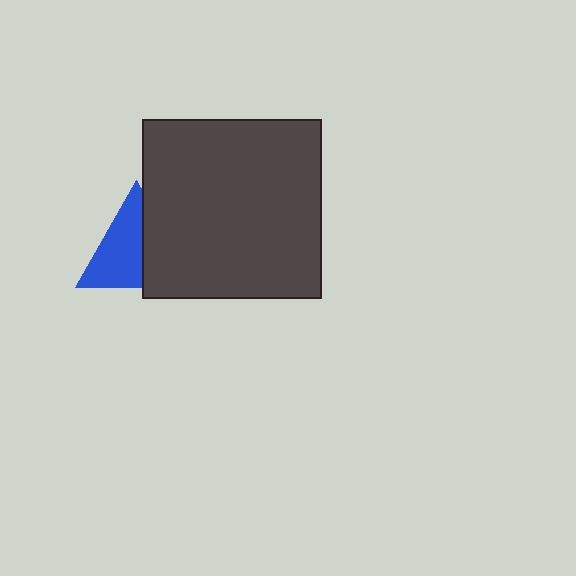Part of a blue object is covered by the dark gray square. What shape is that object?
It is a triangle.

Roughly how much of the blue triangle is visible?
About half of it is visible (roughly 58%).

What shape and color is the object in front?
The object in front is a dark gray square.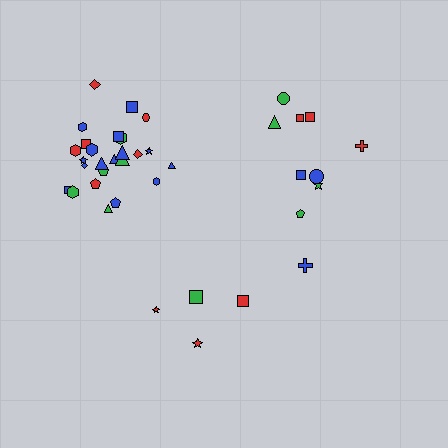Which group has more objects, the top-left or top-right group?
The top-left group.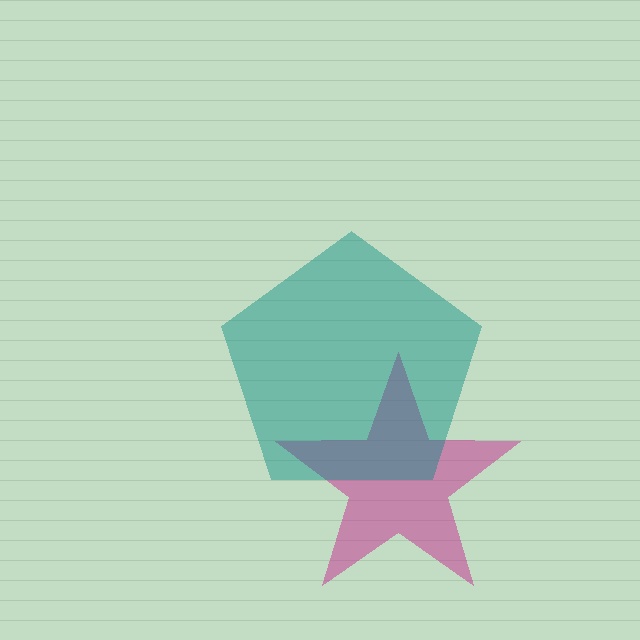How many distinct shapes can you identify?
There are 2 distinct shapes: a magenta star, a teal pentagon.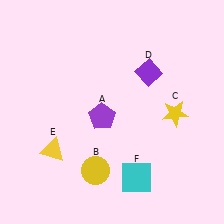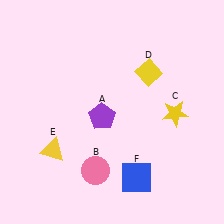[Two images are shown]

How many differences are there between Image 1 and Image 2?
There are 3 differences between the two images.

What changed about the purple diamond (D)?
In Image 1, D is purple. In Image 2, it changed to yellow.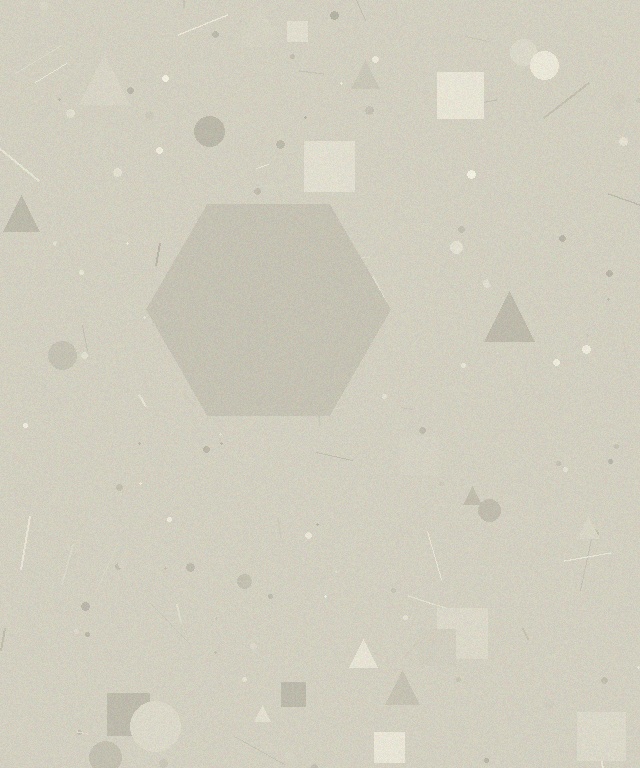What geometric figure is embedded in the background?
A hexagon is embedded in the background.